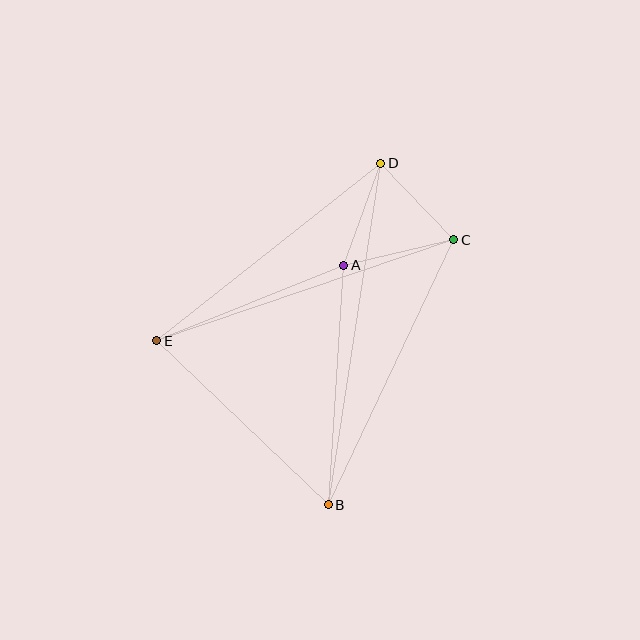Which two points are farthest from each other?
Points B and D are farthest from each other.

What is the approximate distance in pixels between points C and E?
The distance between C and E is approximately 314 pixels.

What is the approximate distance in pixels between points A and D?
The distance between A and D is approximately 109 pixels.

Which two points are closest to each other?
Points C and D are closest to each other.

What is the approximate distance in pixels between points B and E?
The distance between B and E is approximately 237 pixels.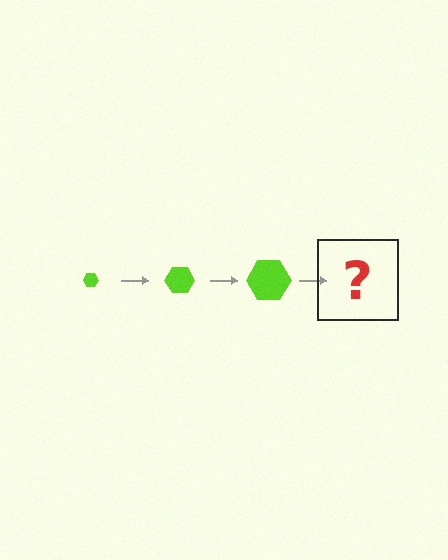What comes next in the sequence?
The next element should be a lime hexagon, larger than the previous one.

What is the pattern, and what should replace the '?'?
The pattern is that the hexagon gets progressively larger each step. The '?' should be a lime hexagon, larger than the previous one.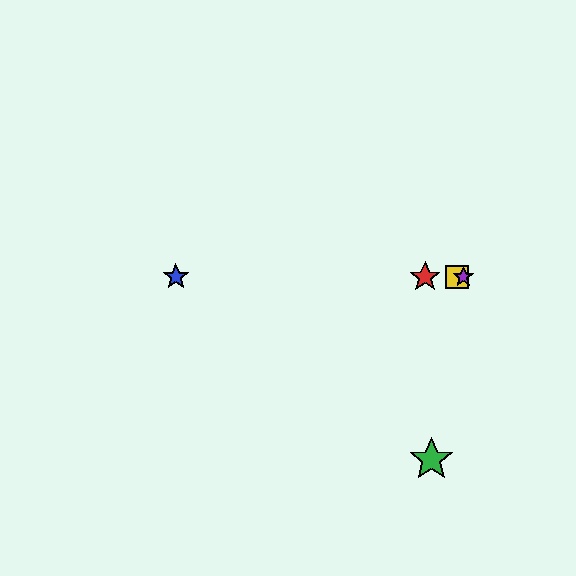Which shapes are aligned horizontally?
The red star, the blue star, the yellow square, the purple star are aligned horizontally.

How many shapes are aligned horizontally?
4 shapes (the red star, the blue star, the yellow square, the purple star) are aligned horizontally.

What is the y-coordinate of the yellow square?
The yellow square is at y≈277.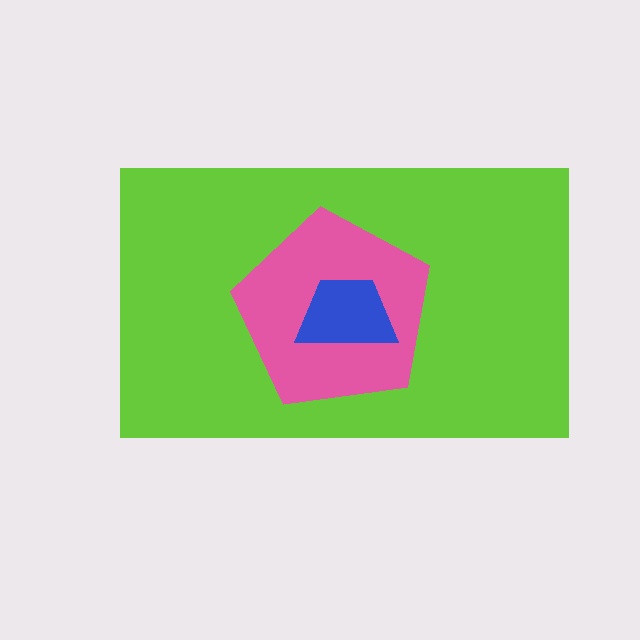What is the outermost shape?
The lime rectangle.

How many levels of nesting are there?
3.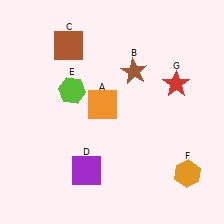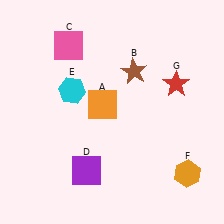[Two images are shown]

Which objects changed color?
C changed from brown to pink. E changed from lime to cyan.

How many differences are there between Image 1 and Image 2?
There are 2 differences between the two images.